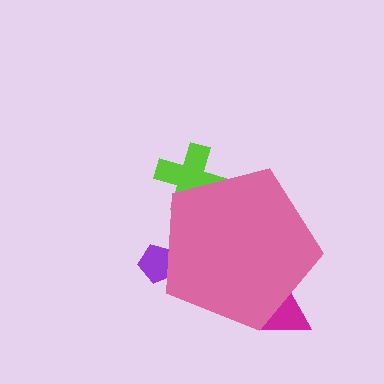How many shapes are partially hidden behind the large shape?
3 shapes are partially hidden.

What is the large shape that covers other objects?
A pink pentagon.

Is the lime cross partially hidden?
Yes, the lime cross is partially hidden behind the pink pentagon.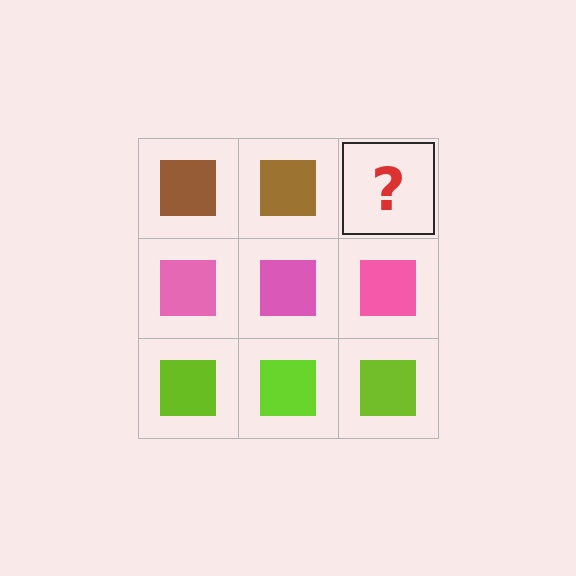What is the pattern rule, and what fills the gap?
The rule is that each row has a consistent color. The gap should be filled with a brown square.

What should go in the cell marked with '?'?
The missing cell should contain a brown square.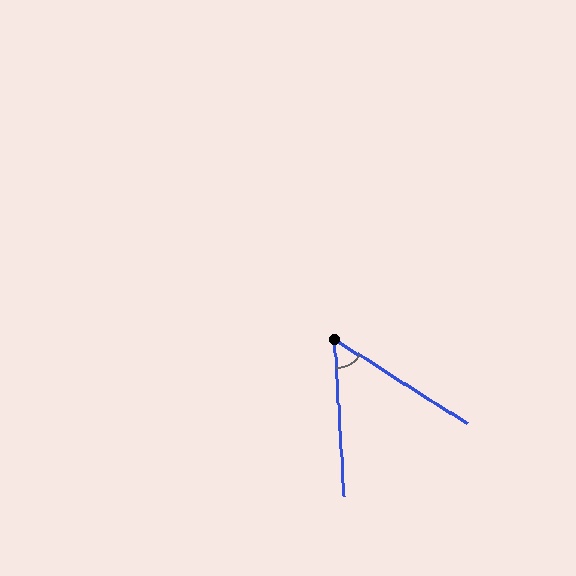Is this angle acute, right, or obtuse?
It is acute.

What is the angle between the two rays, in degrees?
Approximately 54 degrees.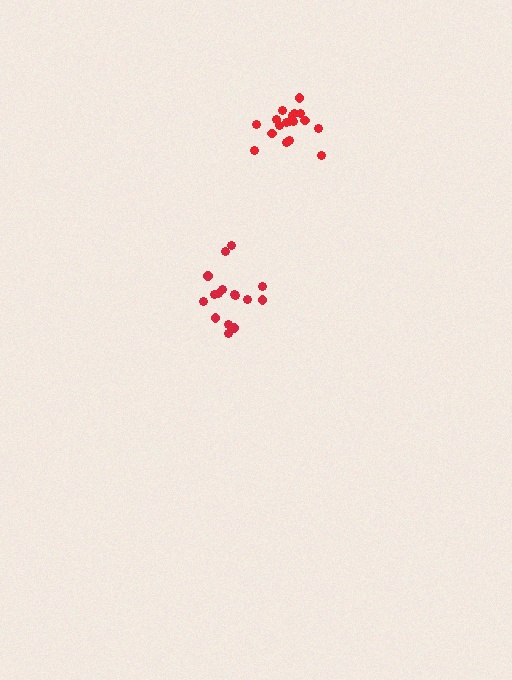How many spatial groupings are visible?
There are 2 spatial groupings.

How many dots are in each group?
Group 1: 18 dots, Group 2: 16 dots (34 total).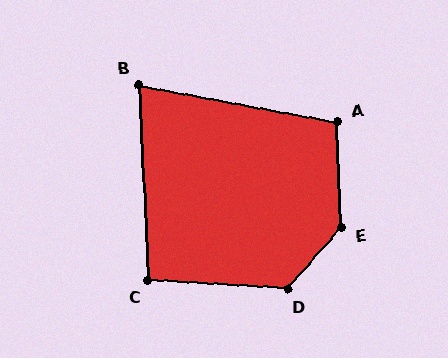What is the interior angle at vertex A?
Approximately 103 degrees (obtuse).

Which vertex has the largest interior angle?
E, at approximately 137 degrees.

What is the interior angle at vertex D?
Approximately 128 degrees (obtuse).